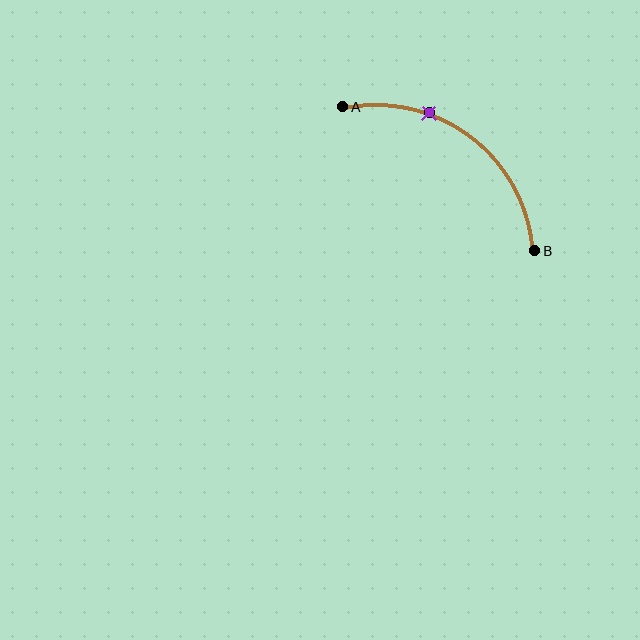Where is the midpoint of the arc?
The arc midpoint is the point on the curve farthest from the straight line joining A and B. It sits above and to the right of that line.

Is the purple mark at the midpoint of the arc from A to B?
No. The purple mark lies on the arc but is closer to endpoint A. The arc midpoint would be at the point on the curve equidistant along the arc from both A and B.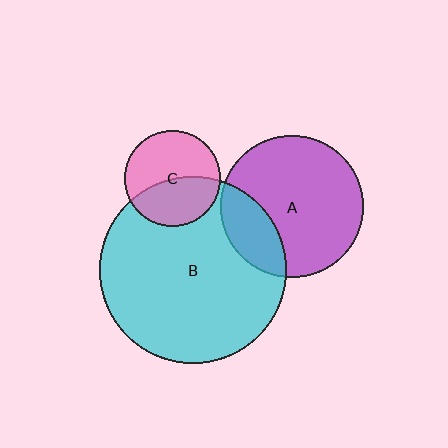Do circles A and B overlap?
Yes.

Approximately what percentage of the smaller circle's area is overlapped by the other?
Approximately 25%.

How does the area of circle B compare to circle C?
Approximately 3.8 times.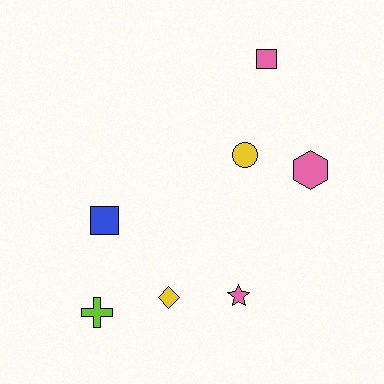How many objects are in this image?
There are 7 objects.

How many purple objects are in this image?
There are no purple objects.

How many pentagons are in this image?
There are no pentagons.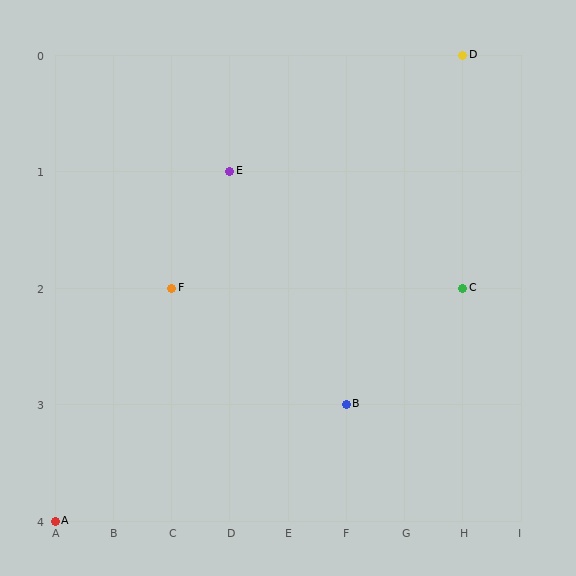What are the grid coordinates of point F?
Point F is at grid coordinates (C, 2).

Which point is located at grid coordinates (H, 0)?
Point D is at (H, 0).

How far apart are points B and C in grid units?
Points B and C are 2 columns and 1 row apart (about 2.2 grid units diagonally).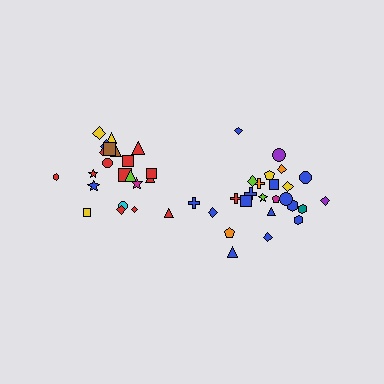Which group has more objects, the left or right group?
The right group.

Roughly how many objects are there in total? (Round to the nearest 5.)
Roughly 45 objects in total.